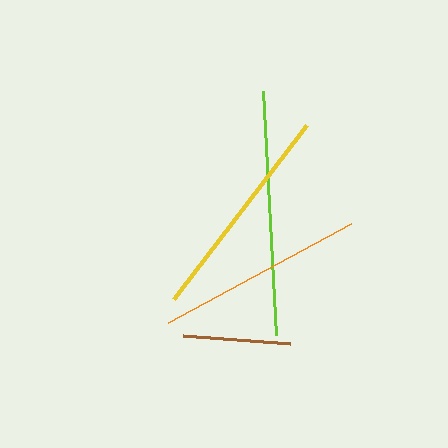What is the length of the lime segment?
The lime segment is approximately 245 pixels long.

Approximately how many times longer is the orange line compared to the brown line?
The orange line is approximately 1.9 times the length of the brown line.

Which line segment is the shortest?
The brown line is the shortest at approximately 107 pixels.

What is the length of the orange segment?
The orange segment is approximately 208 pixels long.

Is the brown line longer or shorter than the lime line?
The lime line is longer than the brown line.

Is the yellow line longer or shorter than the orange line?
The yellow line is longer than the orange line.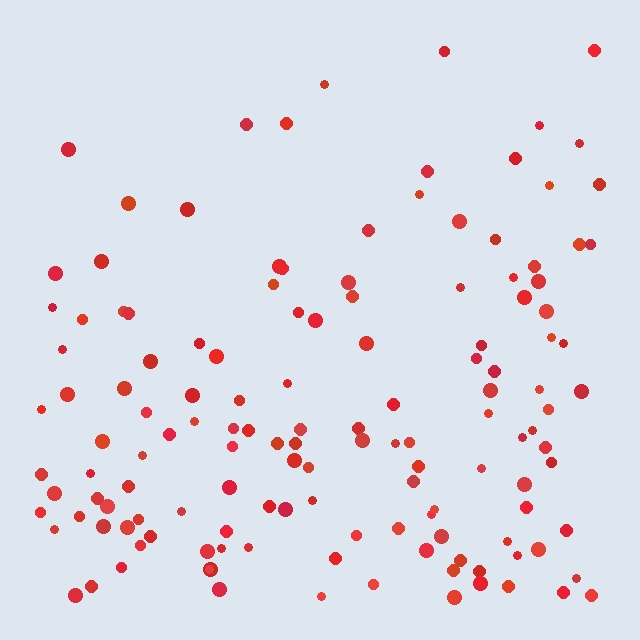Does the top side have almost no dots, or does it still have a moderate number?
Still a moderate number, just noticeably fewer than the bottom.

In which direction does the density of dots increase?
From top to bottom, with the bottom side densest.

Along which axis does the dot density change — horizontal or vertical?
Vertical.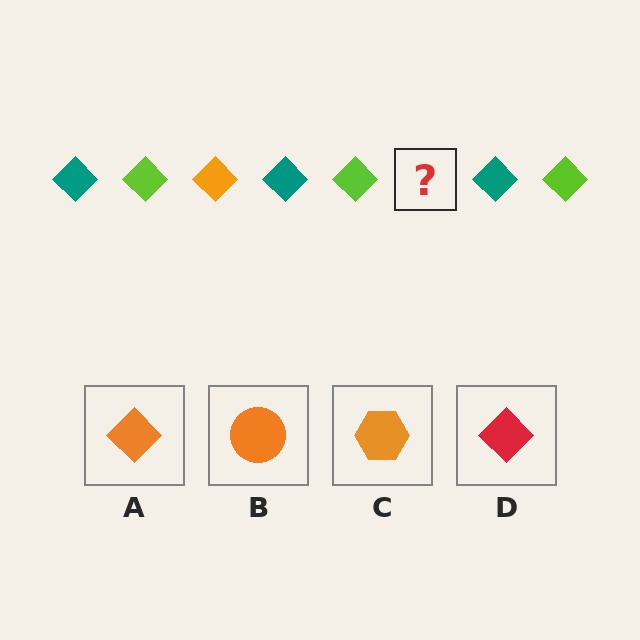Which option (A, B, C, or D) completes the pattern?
A.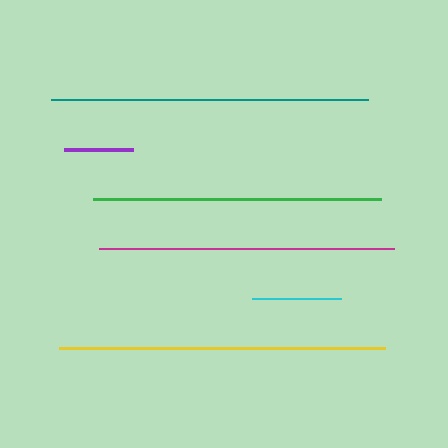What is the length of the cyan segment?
The cyan segment is approximately 89 pixels long.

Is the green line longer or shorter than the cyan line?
The green line is longer than the cyan line.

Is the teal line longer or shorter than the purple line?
The teal line is longer than the purple line.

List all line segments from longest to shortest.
From longest to shortest: yellow, teal, magenta, green, cyan, purple.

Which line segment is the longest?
The yellow line is the longest at approximately 326 pixels.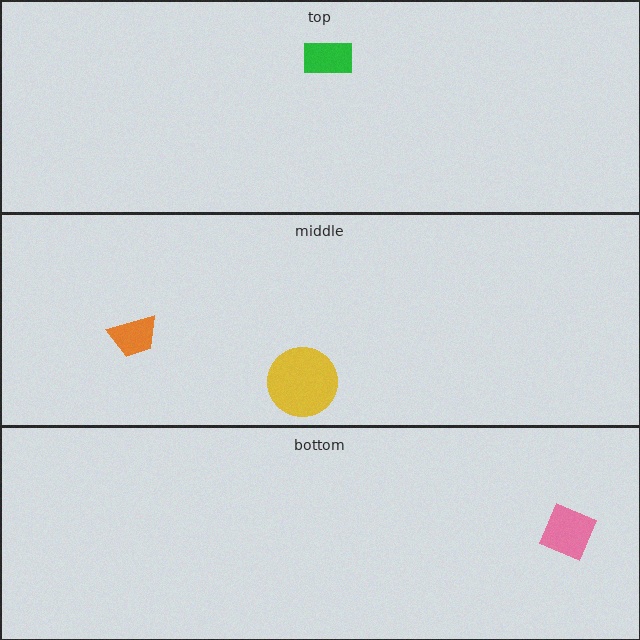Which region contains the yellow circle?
The middle region.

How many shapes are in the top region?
1.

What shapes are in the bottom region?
The pink diamond.